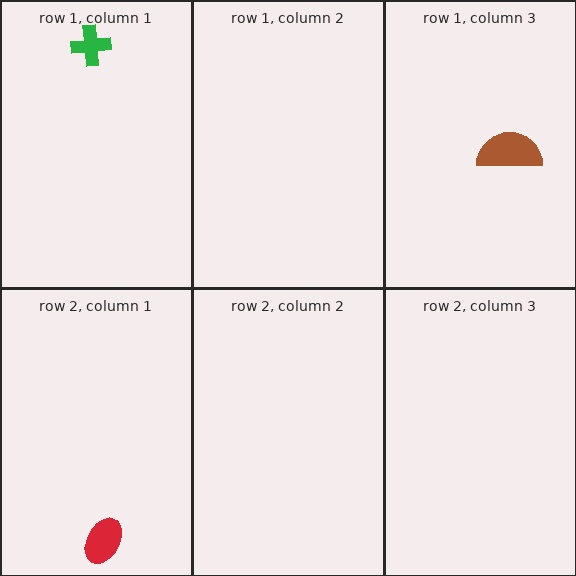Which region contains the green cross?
The row 1, column 1 region.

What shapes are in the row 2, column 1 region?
The red ellipse.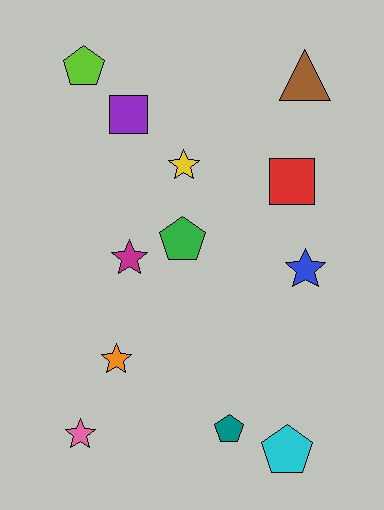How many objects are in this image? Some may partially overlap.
There are 12 objects.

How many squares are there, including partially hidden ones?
There are 2 squares.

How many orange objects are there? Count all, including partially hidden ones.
There is 1 orange object.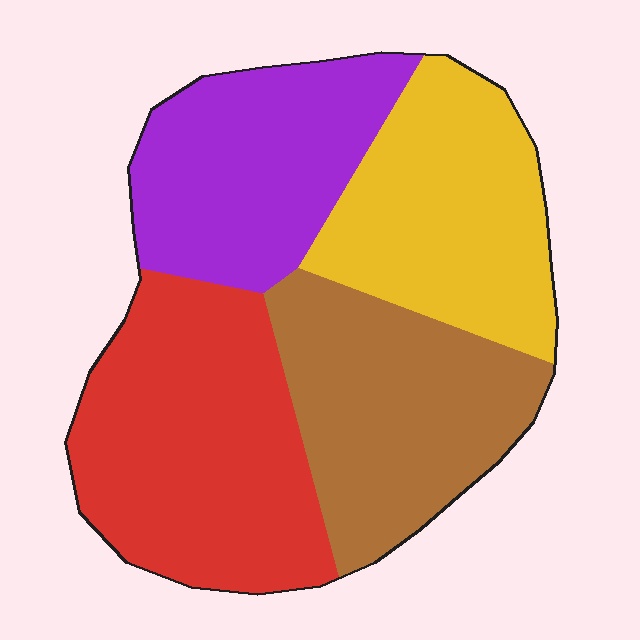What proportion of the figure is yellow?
Yellow takes up between a sixth and a third of the figure.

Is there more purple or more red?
Red.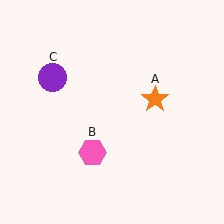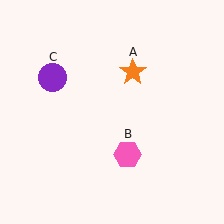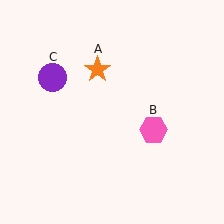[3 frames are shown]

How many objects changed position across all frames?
2 objects changed position: orange star (object A), pink hexagon (object B).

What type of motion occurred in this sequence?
The orange star (object A), pink hexagon (object B) rotated counterclockwise around the center of the scene.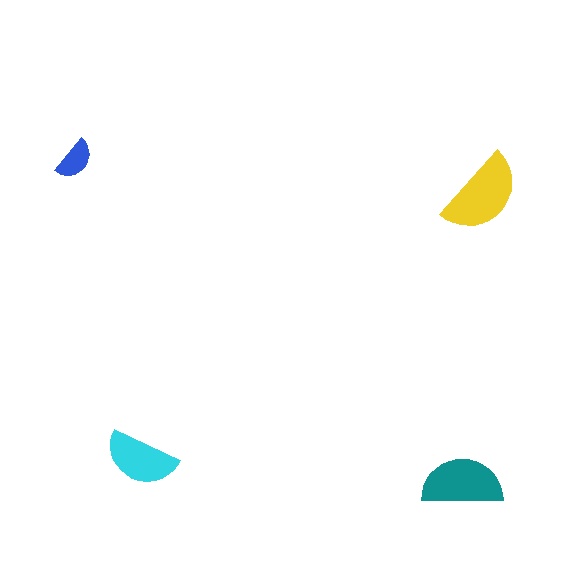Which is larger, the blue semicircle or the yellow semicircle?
The yellow one.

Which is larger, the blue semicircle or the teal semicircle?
The teal one.